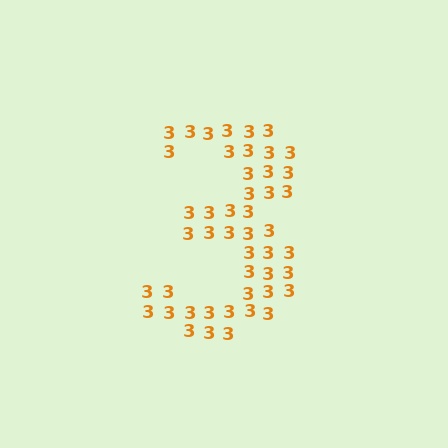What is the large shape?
The large shape is the digit 3.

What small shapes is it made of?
It is made of small digit 3's.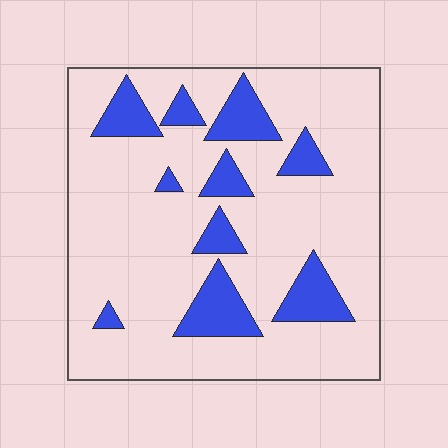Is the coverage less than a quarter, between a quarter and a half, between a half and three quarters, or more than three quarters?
Less than a quarter.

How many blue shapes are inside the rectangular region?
10.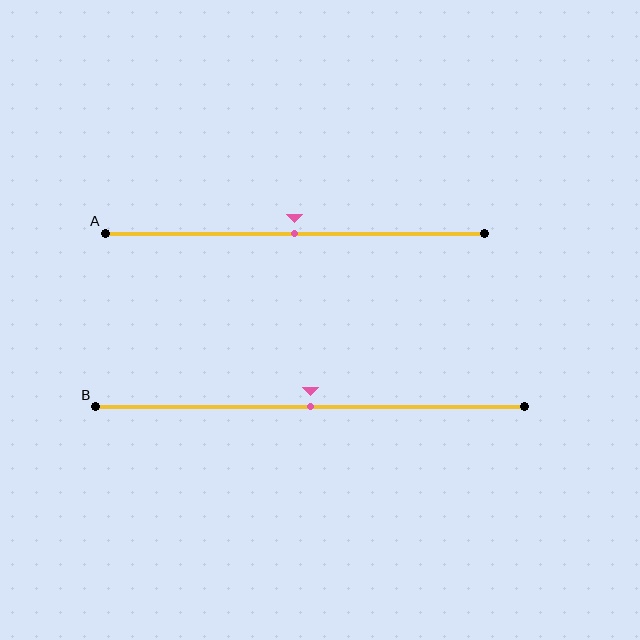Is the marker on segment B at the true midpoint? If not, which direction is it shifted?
Yes, the marker on segment B is at the true midpoint.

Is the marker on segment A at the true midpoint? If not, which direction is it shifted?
Yes, the marker on segment A is at the true midpoint.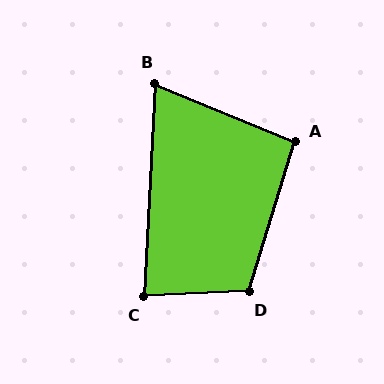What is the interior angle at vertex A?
Approximately 95 degrees (obtuse).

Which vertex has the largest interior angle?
D, at approximately 110 degrees.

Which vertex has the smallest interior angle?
B, at approximately 70 degrees.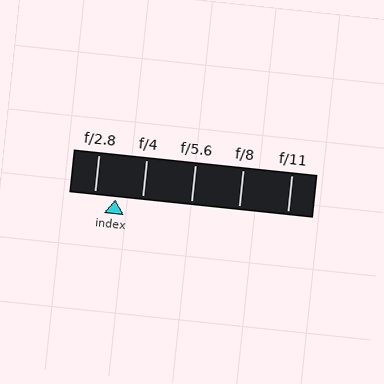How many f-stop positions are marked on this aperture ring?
There are 5 f-stop positions marked.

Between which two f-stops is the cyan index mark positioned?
The index mark is between f/2.8 and f/4.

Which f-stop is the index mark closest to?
The index mark is closest to f/2.8.